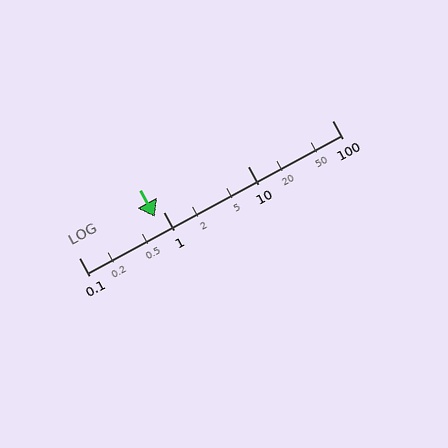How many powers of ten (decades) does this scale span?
The scale spans 3 decades, from 0.1 to 100.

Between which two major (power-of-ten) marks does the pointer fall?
The pointer is between 0.1 and 1.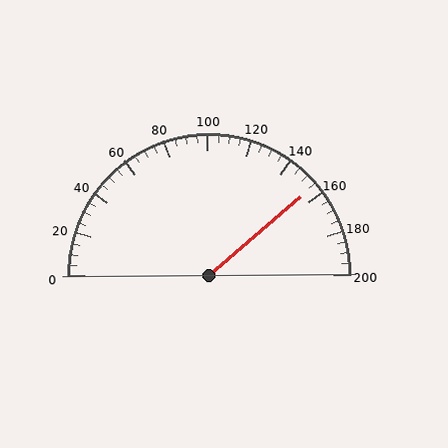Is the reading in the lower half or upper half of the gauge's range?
The reading is in the upper half of the range (0 to 200).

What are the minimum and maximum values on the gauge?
The gauge ranges from 0 to 200.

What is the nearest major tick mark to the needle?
The nearest major tick mark is 160.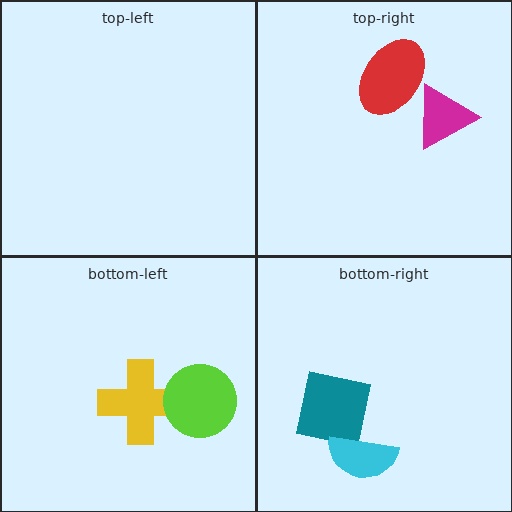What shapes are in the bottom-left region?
The yellow cross, the lime circle.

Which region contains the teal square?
The bottom-right region.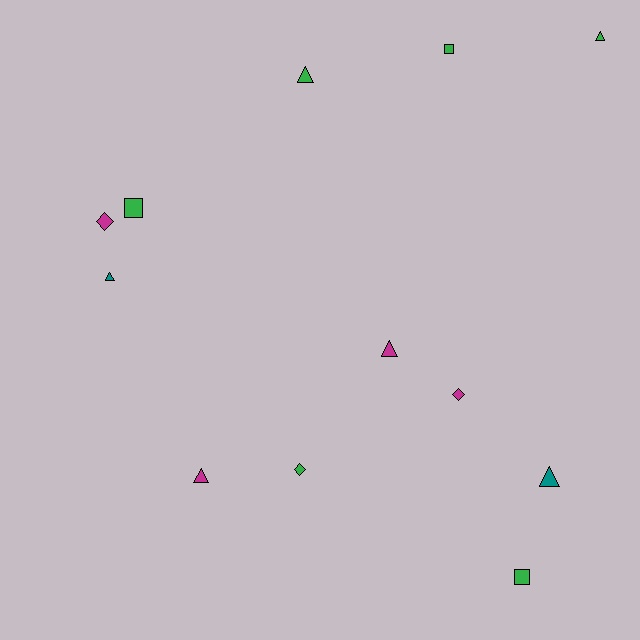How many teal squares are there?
There are no teal squares.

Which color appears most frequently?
Green, with 6 objects.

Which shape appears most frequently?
Triangle, with 6 objects.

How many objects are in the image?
There are 12 objects.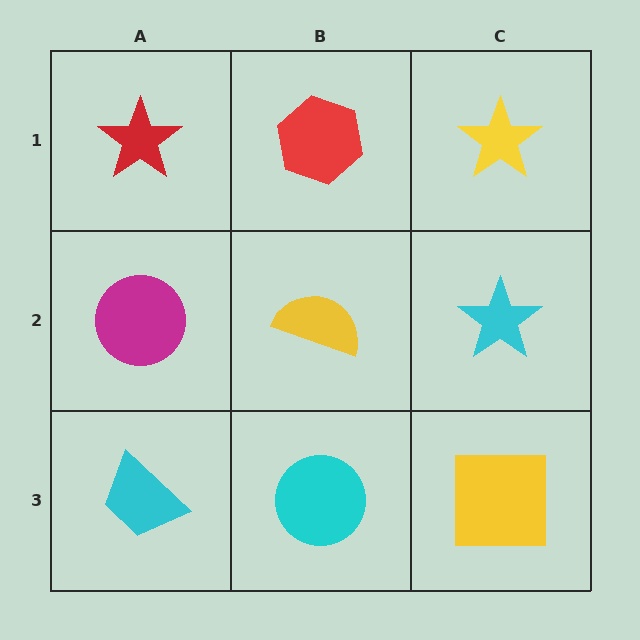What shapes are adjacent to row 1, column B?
A yellow semicircle (row 2, column B), a red star (row 1, column A), a yellow star (row 1, column C).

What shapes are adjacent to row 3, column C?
A cyan star (row 2, column C), a cyan circle (row 3, column B).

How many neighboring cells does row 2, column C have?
3.